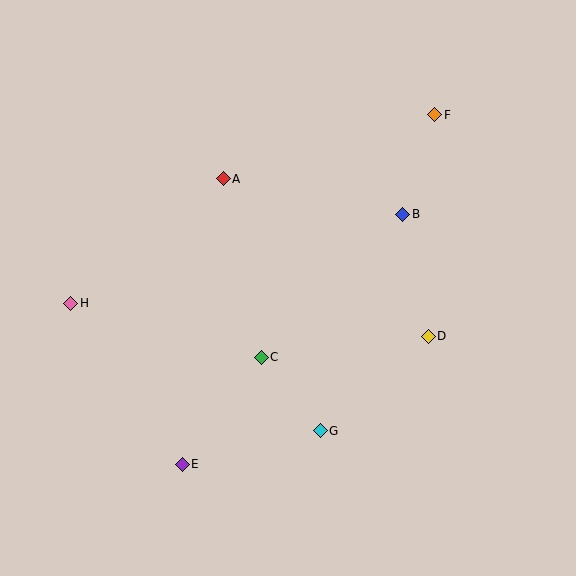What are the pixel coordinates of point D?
Point D is at (428, 336).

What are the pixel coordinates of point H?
Point H is at (71, 303).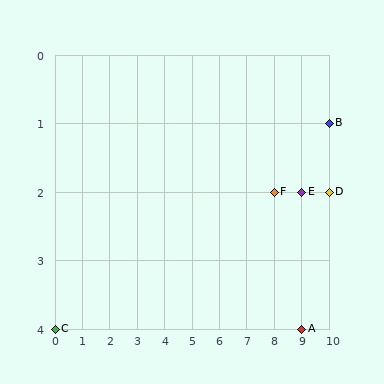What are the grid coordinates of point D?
Point D is at grid coordinates (10, 2).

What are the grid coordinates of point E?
Point E is at grid coordinates (9, 2).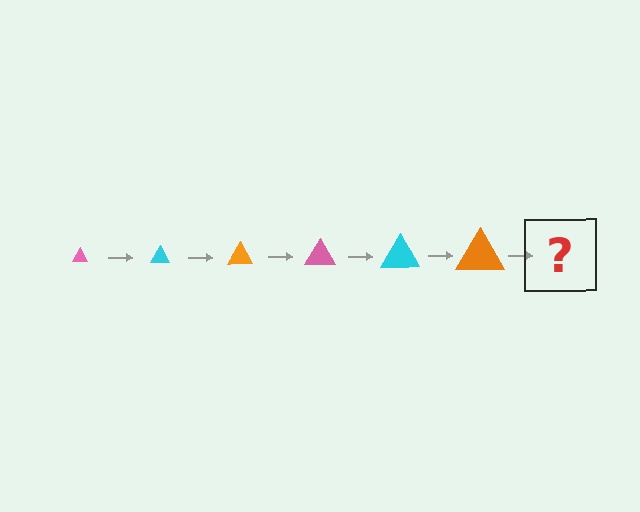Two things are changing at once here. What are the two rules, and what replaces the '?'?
The two rules are that the triangle grows larger each step and the color cycles through pink, cyan, and orange. The '?' should be a pink triangle, larger than the previous one.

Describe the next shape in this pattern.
It should be a pink triangle, larger than the previous one.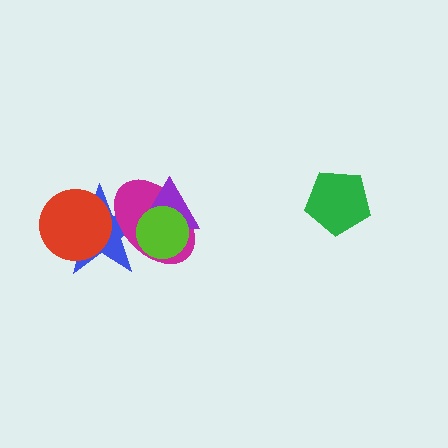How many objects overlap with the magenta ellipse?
3 objects overlap with the magenta ellipse.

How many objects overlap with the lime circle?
3 objects overlap with the lime circle.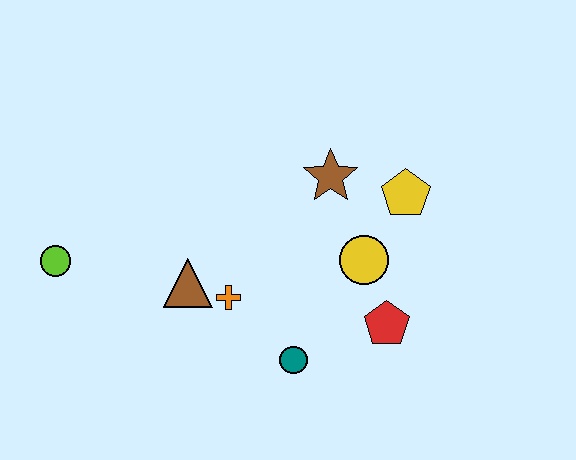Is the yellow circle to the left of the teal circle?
No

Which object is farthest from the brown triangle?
The yellow pentagon is farthest from the brown triangle.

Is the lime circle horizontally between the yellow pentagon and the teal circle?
No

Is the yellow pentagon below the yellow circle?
No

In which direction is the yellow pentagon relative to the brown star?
The yellow pentagon is to the right of the brown star.